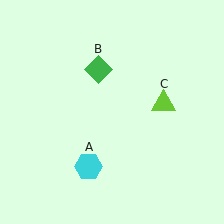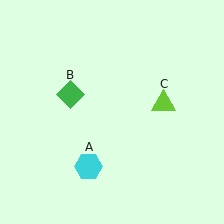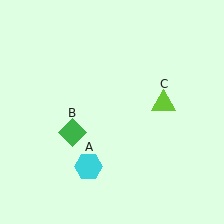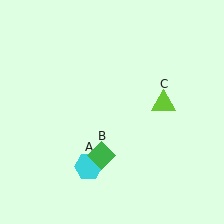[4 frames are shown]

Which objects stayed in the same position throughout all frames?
Cyan hexagon (object A) and lime triangle (object C) remained stationary.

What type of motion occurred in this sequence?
The green diamond (object B) rotated counterclockwise around the center of the scene.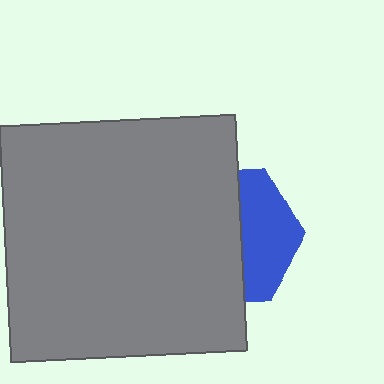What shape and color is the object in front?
The object in front is a gray square.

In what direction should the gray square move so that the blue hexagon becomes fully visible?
The gray square should move left. That is the shortest direction to clear the overlap and leave the blue hexagon fully visible.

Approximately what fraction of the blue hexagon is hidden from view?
Roughly 61% of the blue hexagon is hidden behind the gray square.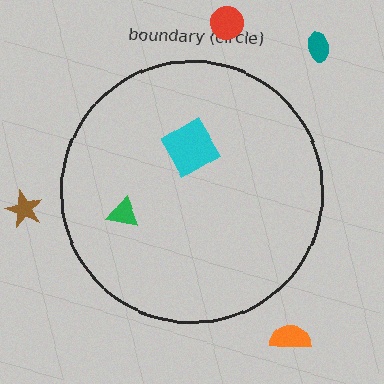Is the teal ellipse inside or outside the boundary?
Outside.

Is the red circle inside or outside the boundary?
Outside.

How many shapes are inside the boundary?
2 inside, 4 outside.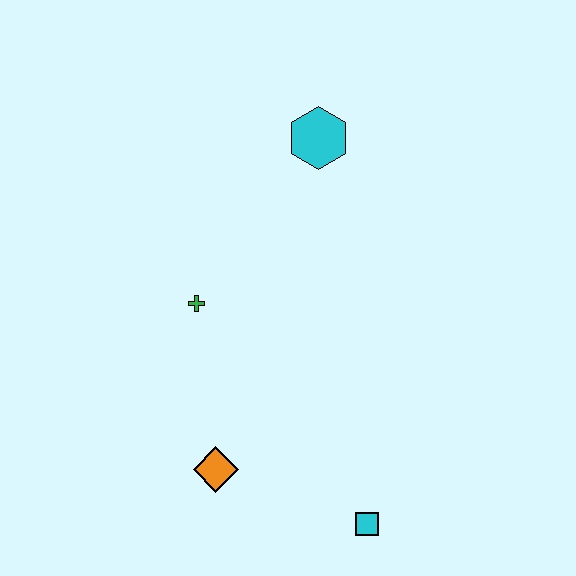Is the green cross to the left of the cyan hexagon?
Yes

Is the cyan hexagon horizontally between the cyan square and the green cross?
Yes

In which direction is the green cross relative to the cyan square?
The green cross is above the cyan square.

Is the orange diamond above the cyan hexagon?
No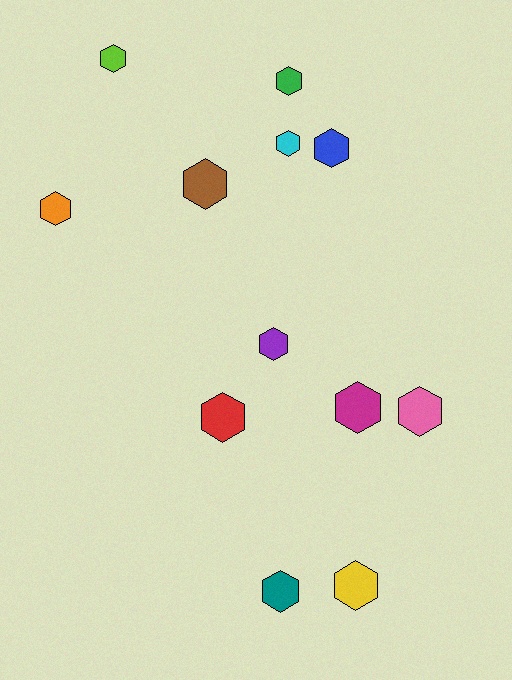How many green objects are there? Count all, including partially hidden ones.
There is 1 green object.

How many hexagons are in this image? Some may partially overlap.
There are 12 hexagons.